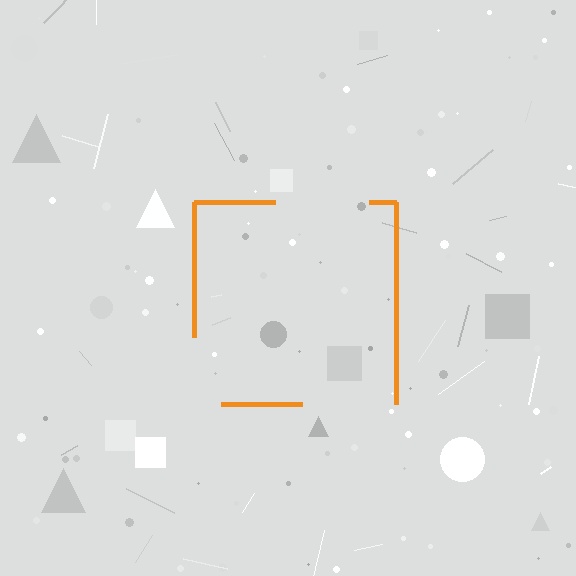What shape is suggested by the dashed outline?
The dashed outline suggests a square.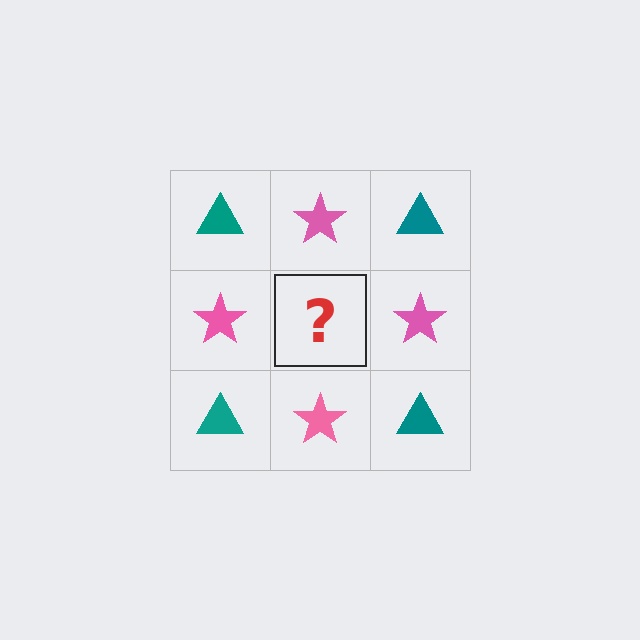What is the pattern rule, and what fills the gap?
The rule is that it alternates teal triangle and pink star in a checkerboard pattern. The gap should be filled with a teal triangle.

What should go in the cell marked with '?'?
The missing cell should contain a teal triangle.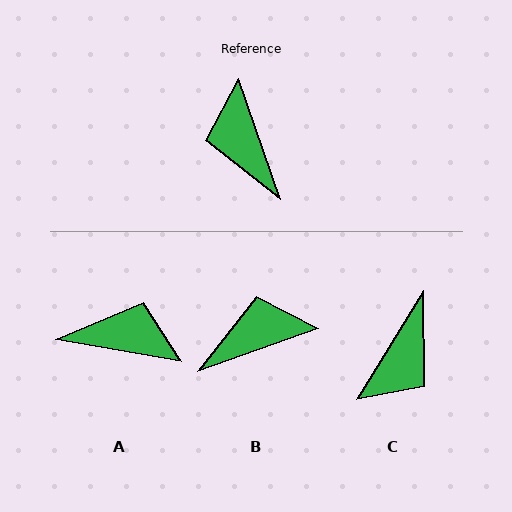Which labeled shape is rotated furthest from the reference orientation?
C, about 129 degrees away.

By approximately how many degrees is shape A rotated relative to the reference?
Approximately 119 degrees clockwise.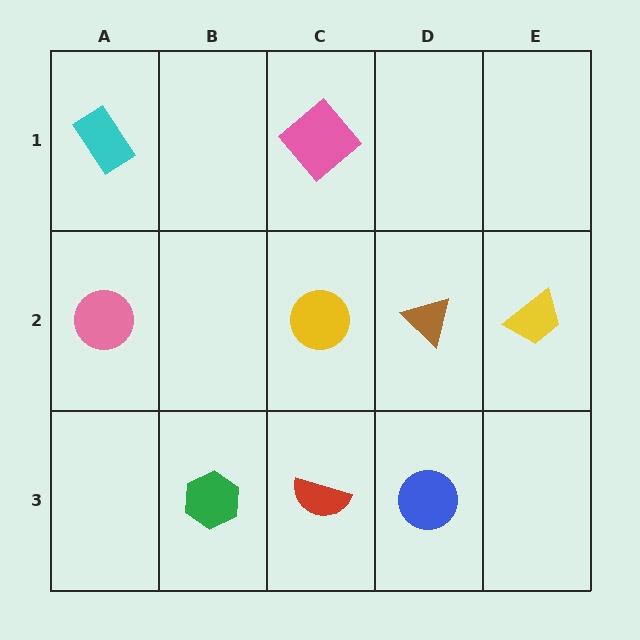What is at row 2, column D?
A brown triangle.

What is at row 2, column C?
A yellow circle.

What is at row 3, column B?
A green hexagon.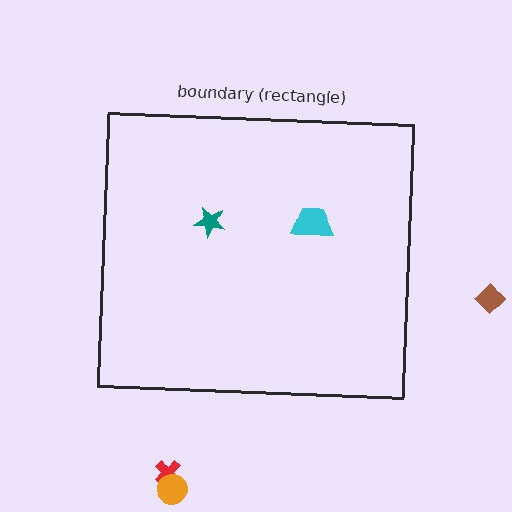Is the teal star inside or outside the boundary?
Inside.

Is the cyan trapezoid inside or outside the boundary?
Inside.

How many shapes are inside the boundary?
2 inside, 3 outside.